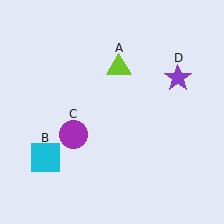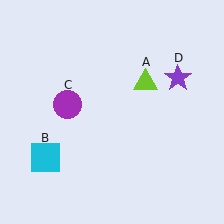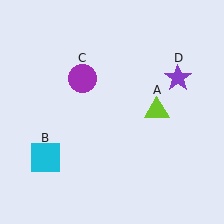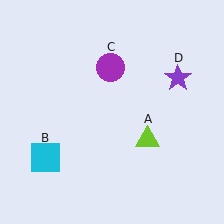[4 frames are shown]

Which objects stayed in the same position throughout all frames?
Cyan square (object B) and purple star (object D) remained stationary.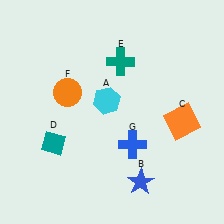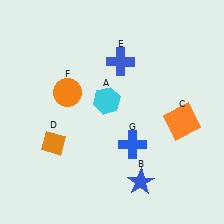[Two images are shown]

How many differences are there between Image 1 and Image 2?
There are 2 differences between the two images.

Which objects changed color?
D changed from teal to orange. E changed from teal to blue.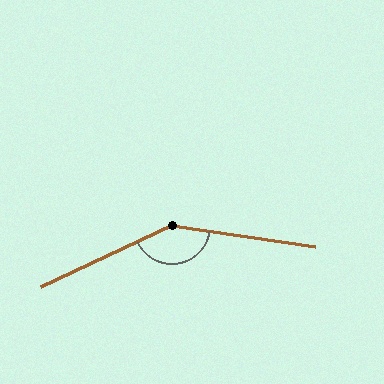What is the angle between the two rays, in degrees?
Approximately 147 degrees.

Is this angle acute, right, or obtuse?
It is obtuse.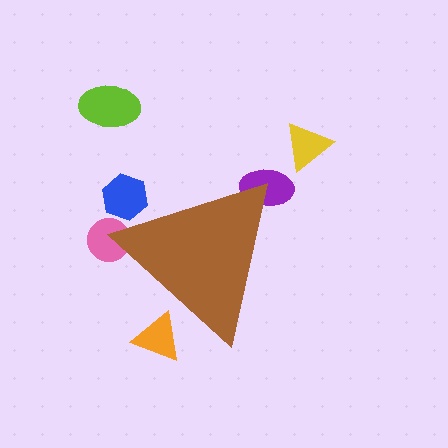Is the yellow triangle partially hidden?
No, the yellow triangle is fully visible.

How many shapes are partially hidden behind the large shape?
4 shapes are partially hidden.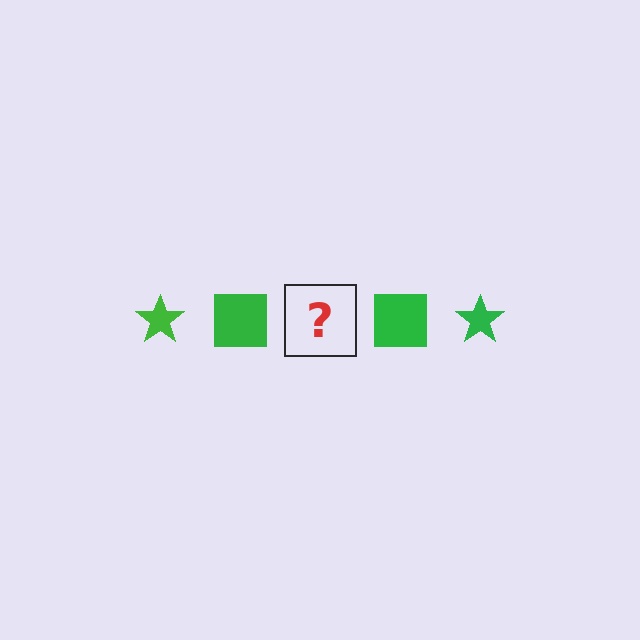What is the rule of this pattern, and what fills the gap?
The rule is that the pattern cycles through star, square shapes in green. The gap should be filled with a green star.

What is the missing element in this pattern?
The missing element is a green star.